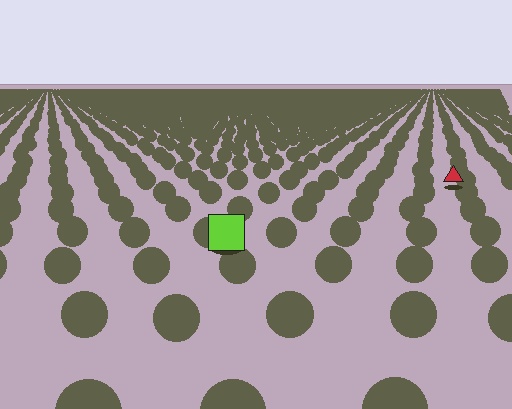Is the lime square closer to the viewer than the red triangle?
Yes. The lime square is closer — you can tell from the texture gradient: the ground texture is coarser near it.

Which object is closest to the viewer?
The lime square is closest. The texture marks near it are larger and more spread out.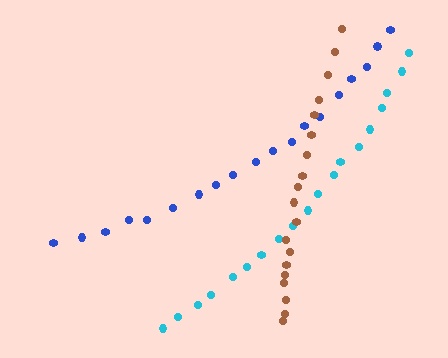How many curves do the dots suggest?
There are 3 distinct paths.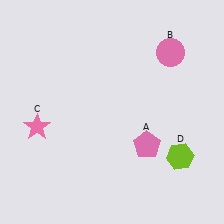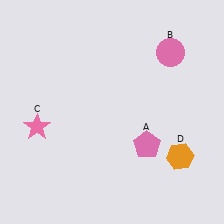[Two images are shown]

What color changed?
The hexagon (D) changed from lime in Image 1 to orange in Image 2.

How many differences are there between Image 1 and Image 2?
There is 1 difference between the two images.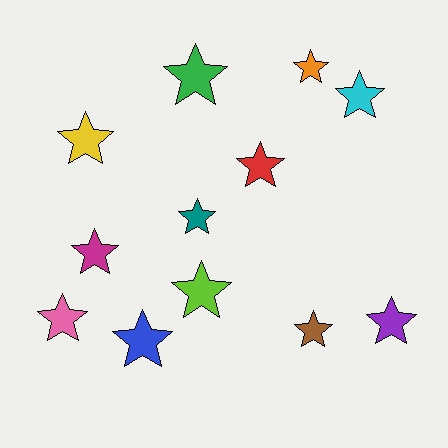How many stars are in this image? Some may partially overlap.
There are 12 stars.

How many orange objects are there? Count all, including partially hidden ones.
There is 1 orange object.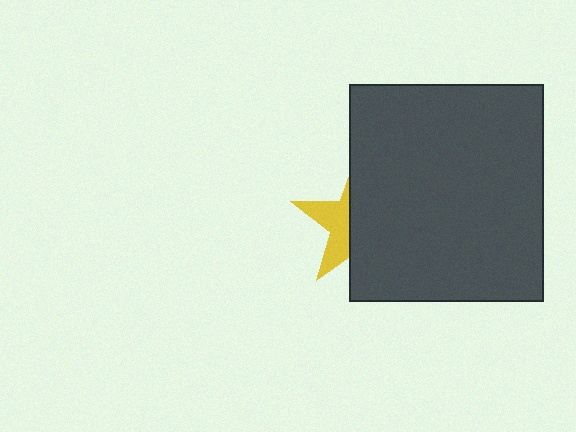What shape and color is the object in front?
The object in front is a dark gray rectangle.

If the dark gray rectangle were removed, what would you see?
You would see the complete yellow star.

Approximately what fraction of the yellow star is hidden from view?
Roughly 62% of the yellow star is hidden behind the dark gray rectangle.